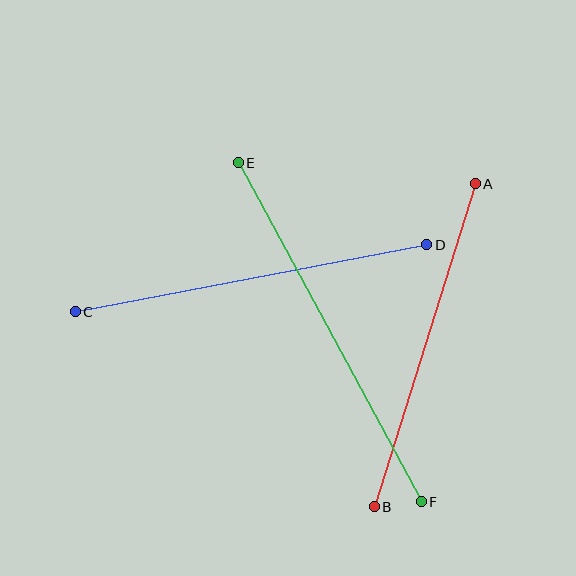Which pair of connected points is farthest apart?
Points E and F are farthest apart.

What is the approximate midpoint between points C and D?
The midpoint is at approximately (251, 278) pixels.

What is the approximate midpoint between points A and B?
The midpoint is at approximately (425, 345) pixels.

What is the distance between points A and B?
The distance is approximately 338 pixels.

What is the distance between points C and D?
The distance is approximately 358 pixels.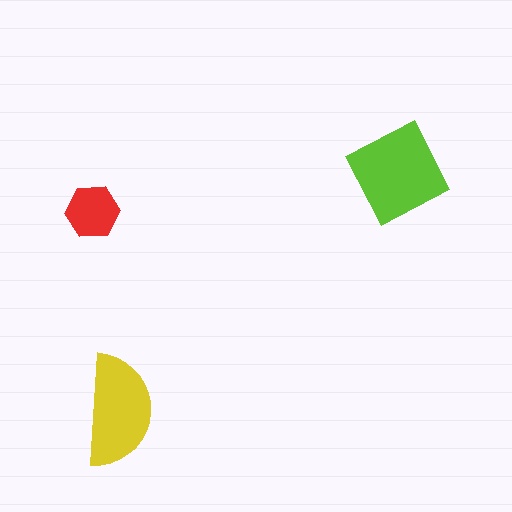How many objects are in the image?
There are 3 objects in the image.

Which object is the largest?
The lime diamond.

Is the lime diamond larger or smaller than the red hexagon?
Larger.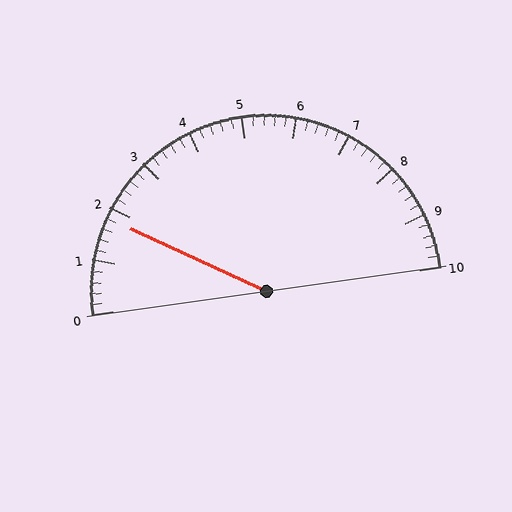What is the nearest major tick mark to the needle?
The nearest major tick mark is 2.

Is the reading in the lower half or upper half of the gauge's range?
The reading is in the lower half of the range (0 to 10).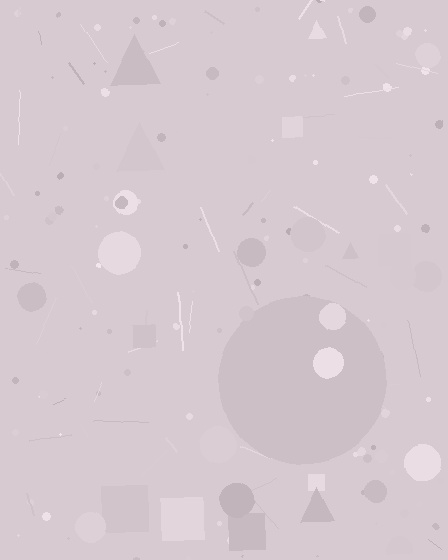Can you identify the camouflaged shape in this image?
The camouflaged shape is a circle.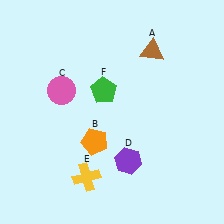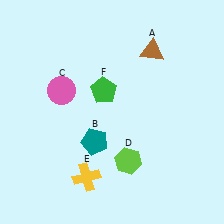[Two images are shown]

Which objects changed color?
B changed from orange to teal. D changed from purple to lime.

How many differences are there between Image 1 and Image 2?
There are 2 differences between the two images.